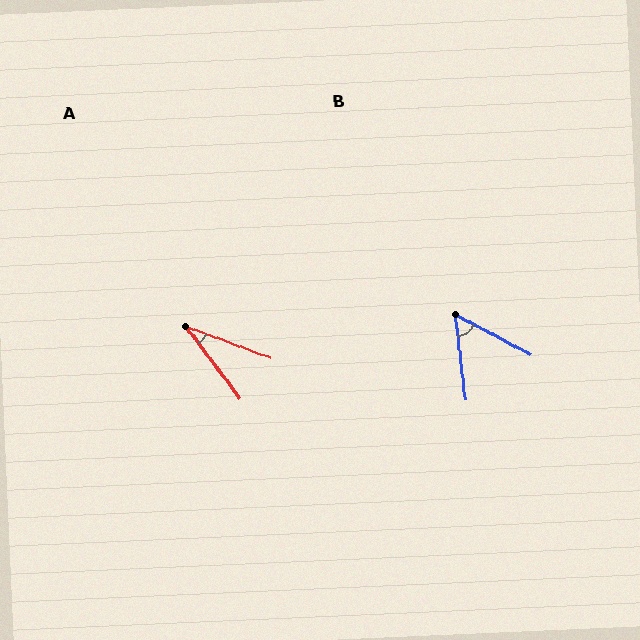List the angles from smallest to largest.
A (32°), B (55°).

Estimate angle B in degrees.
Approximately 55 degrees.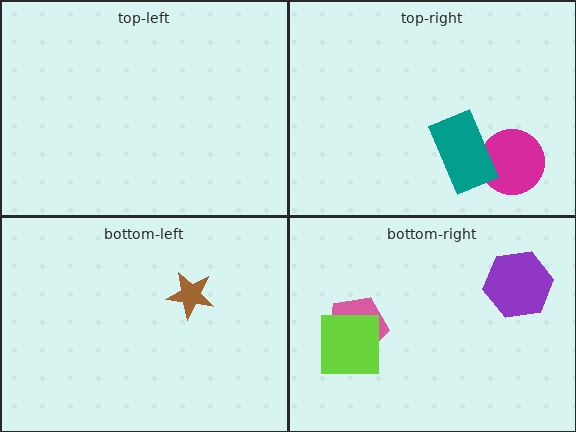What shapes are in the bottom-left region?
The brown star.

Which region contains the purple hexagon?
The bottom-right region.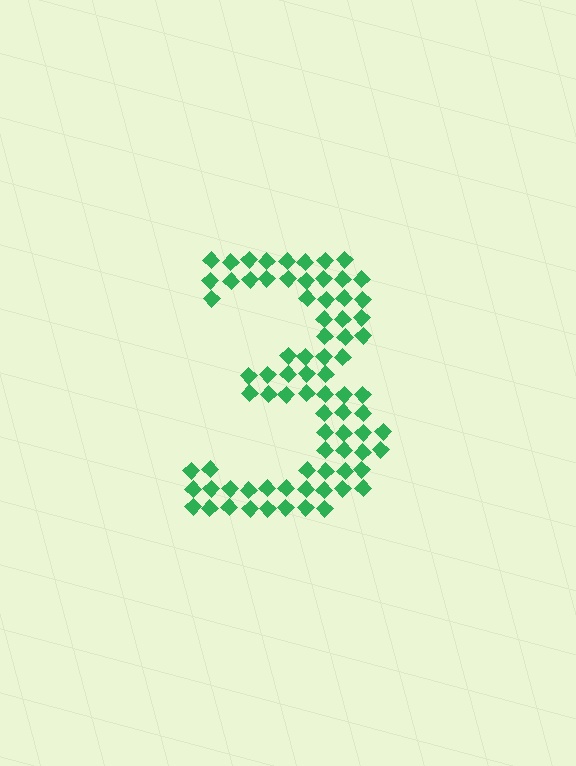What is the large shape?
The large shape is the digit 3.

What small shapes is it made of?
It is made of small diamonds.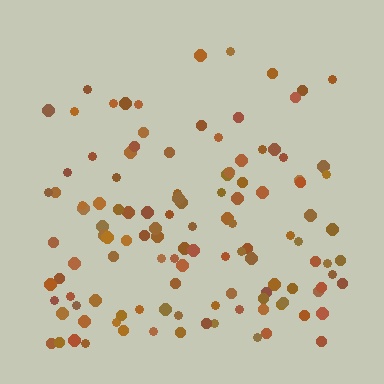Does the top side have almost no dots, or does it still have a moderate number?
Still a moderate number, just noticeably fewer than the bottom.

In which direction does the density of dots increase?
From top to bottom, with the bottom side densest.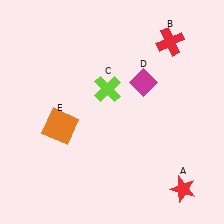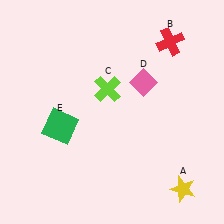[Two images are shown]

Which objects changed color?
A changed from red to yellow. D changed from magenta to pink. E changed from orange to green.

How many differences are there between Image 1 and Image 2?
There are 3 differences between the two images.